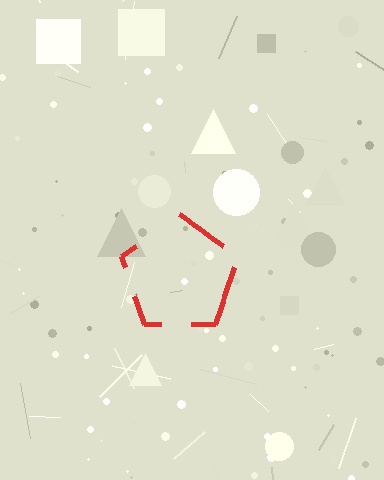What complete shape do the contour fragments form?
The contour fragments form a pentagon.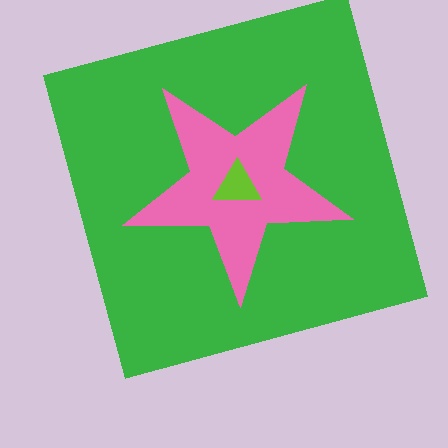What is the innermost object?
The lime triangle.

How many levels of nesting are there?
3.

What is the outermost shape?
The green square.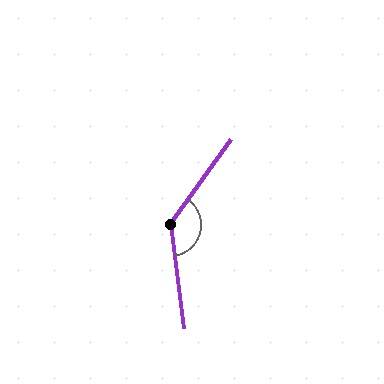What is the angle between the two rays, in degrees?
Approximately 137 degrees.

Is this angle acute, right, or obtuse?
It is obtuse.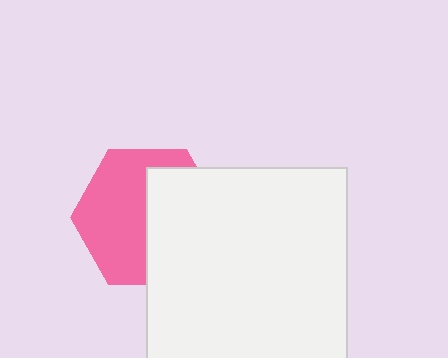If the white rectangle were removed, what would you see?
You would see the complete pink hexagon.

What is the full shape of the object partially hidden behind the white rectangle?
The partially hidden object is a pink hexagon.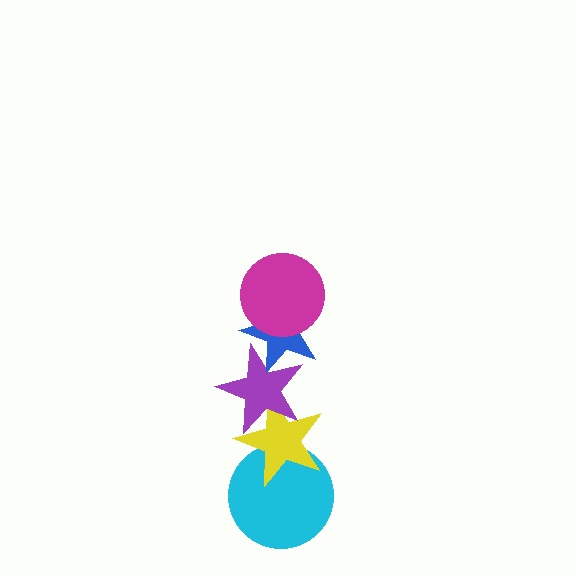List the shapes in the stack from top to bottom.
From top to bottom: the magenta circle, the blue star, the purple star, the yellow star, the cyan circle.